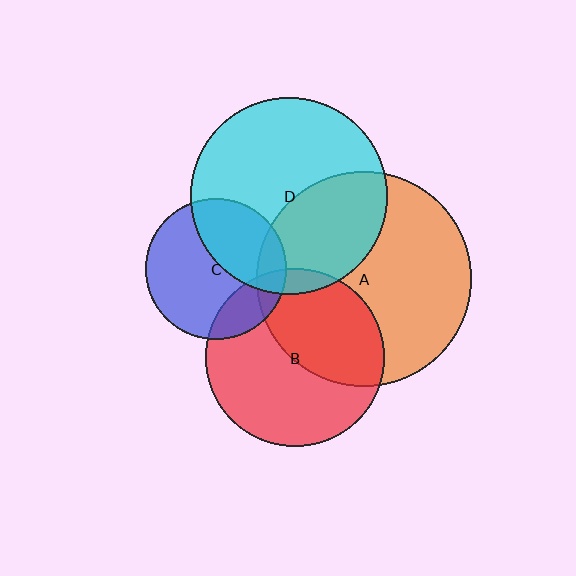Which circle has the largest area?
Circle A (orange).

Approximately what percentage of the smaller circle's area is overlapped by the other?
Approximately 45%.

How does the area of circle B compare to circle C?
Approximately 1.6 times.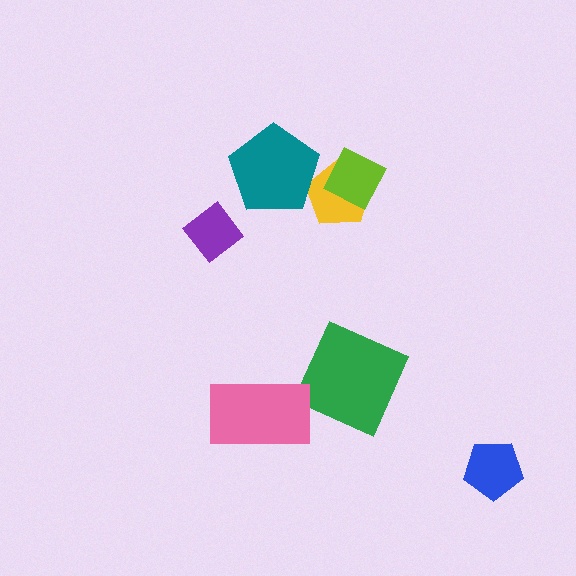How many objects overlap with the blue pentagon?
0 objects overlap with the blue pentagon.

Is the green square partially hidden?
No, no other shape covers it.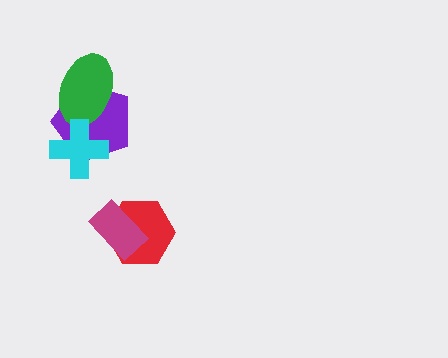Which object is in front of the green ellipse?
The cyan cross is in front of the green ellipse.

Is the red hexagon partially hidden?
Yes, it is partially covered by another shape.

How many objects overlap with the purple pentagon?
2 objects overlap with the purple pentagon.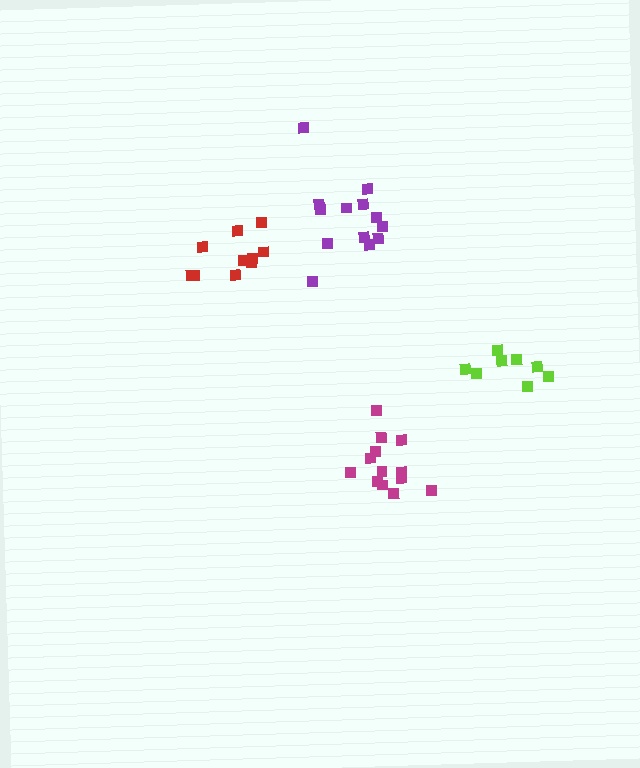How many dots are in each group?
Group 1: 10 dots, Group 2: 13 dots, Group 3: 8 dots, Group 4: 13 dots (44 total).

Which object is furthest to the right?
The lime cluster is rightmost.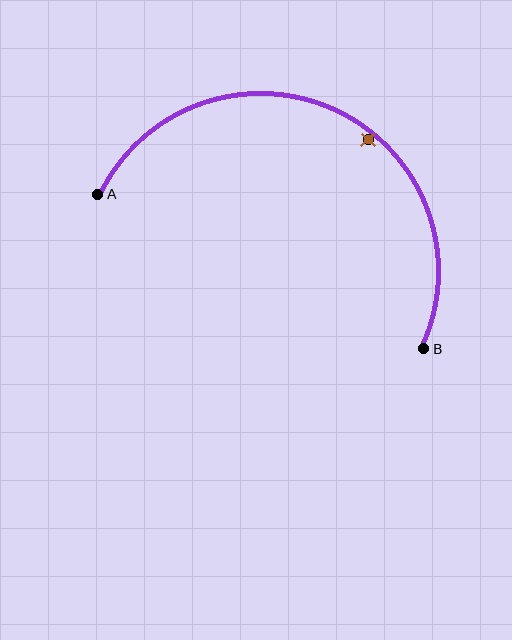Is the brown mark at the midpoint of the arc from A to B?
No — the brown mark does not lie on the arc at all. It sits slightly inside the curve.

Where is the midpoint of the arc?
The arc midpoint is the point on the curve farthest from the straight line joining A and B. It sits above that line.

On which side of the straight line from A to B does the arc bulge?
The arc bulges above the straight line connecting A and B.